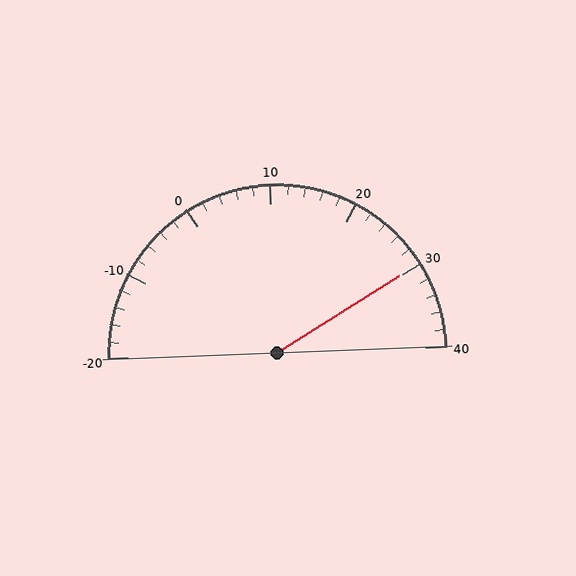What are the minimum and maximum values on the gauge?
The gauge ranges from -20 to 40.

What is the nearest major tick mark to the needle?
The nearest major tick mark is 30.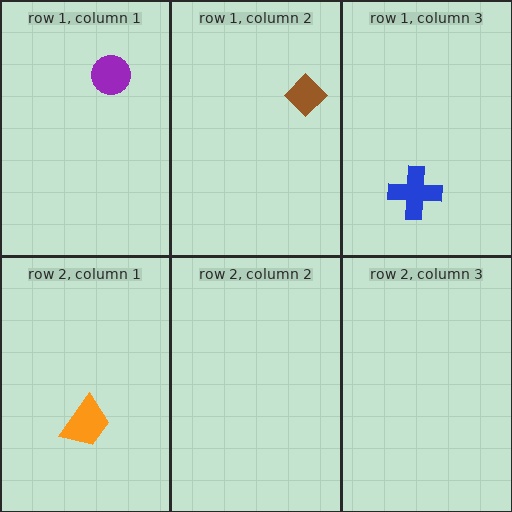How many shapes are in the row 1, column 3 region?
1.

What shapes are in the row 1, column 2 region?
The brown diamond.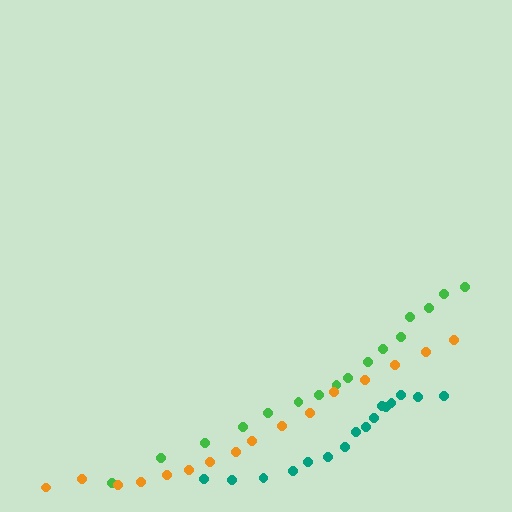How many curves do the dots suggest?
There are 3 distinct paths.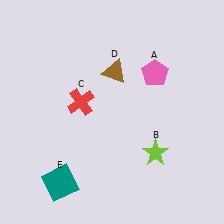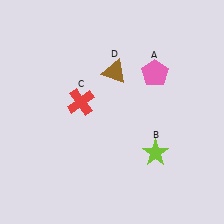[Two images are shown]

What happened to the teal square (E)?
The teal square (E) was removed in Image 2. It was in the bottom-left area of Image 1.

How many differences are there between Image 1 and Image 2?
There is 1 difference between the two images.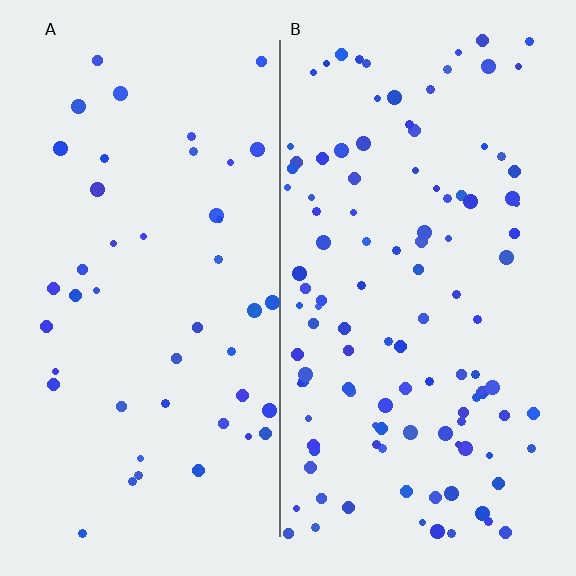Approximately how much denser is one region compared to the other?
Approximately 2.5× — region B over region A.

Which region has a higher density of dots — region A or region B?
B (the right).